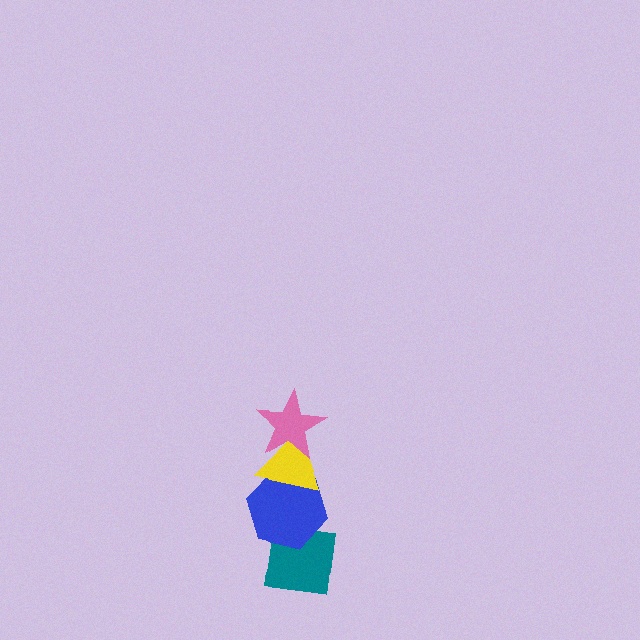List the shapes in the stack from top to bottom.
From top to bottom: the pink star, the yellow triangle, the blue hexagon, the teal square.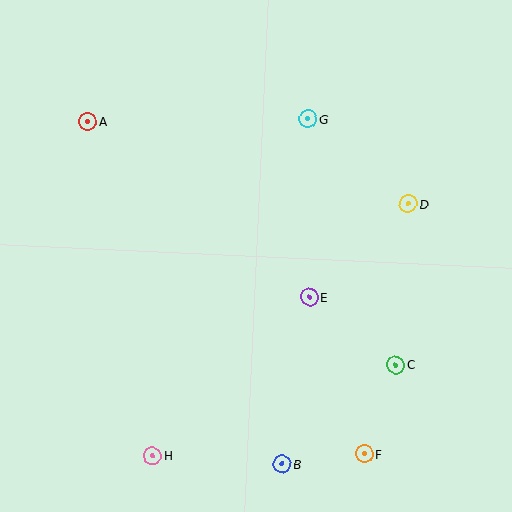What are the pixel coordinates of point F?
Point F is at (364, 454).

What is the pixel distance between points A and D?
The distance between A and D is 331 pixels.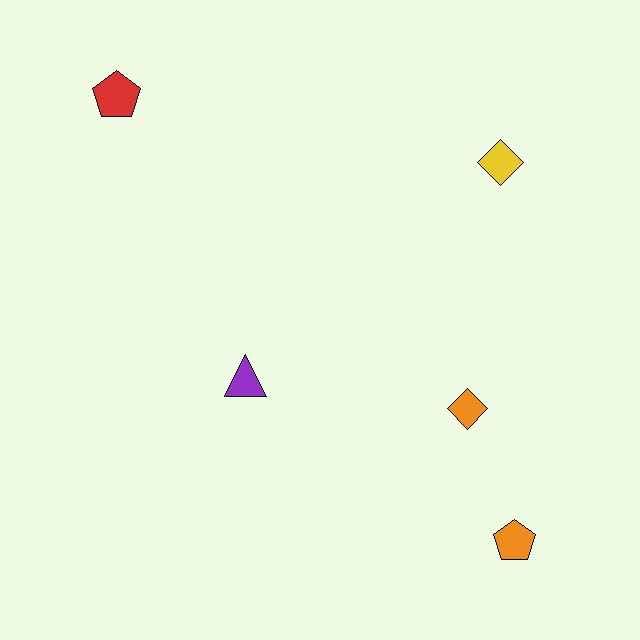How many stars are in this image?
There are no stars.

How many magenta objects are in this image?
There are no magenta objects.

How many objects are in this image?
There are 5 objects.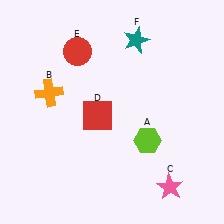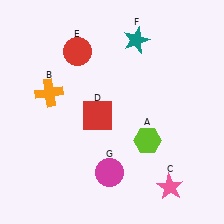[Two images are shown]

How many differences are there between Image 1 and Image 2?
There is 1 difference between the two images.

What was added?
A magenta circle (G) was added in Image 2.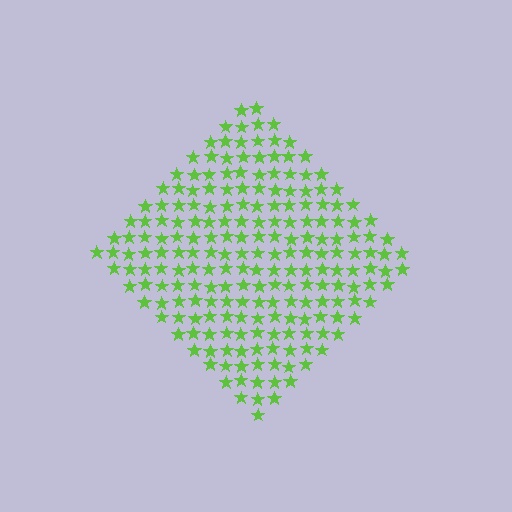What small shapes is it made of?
It is made of small stars.